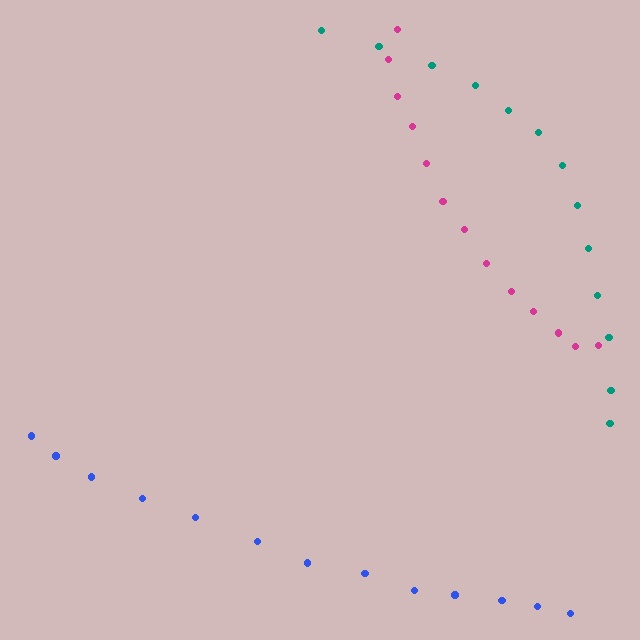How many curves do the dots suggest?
There are 3 distinct paths.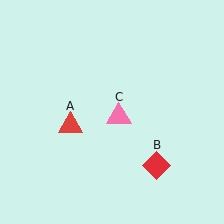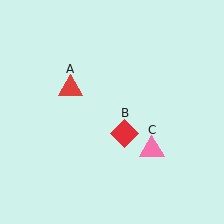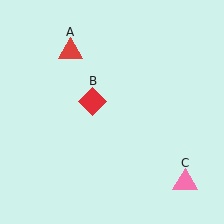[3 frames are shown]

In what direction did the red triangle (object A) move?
The red triangle (object A) moved up.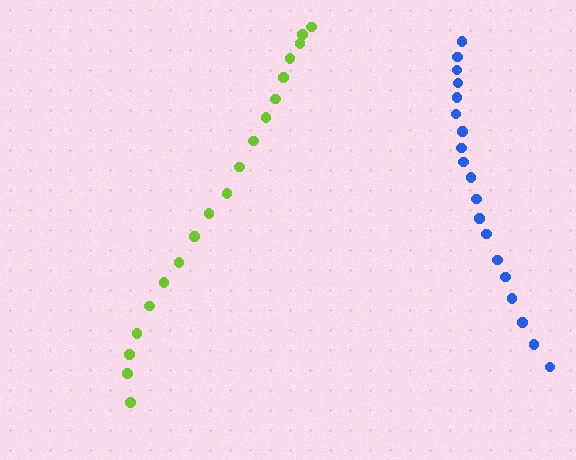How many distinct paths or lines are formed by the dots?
There are 2 distinct paths.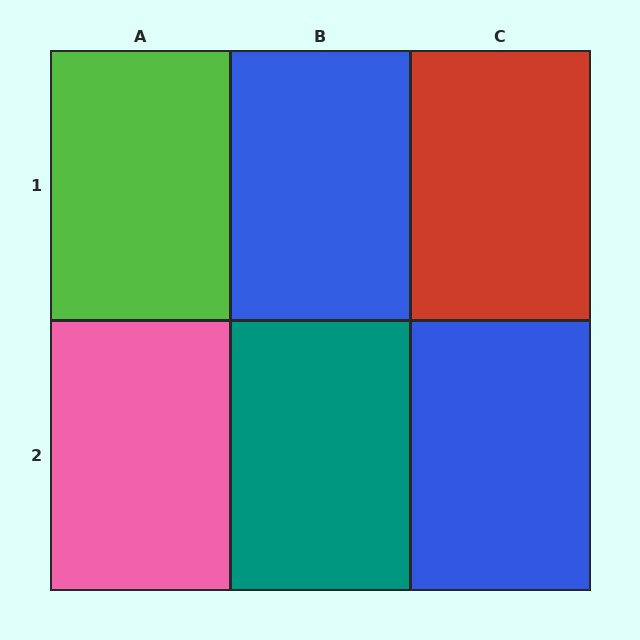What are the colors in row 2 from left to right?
Pink, teal, blue.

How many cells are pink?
1 cell is pink.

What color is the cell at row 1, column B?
Blue.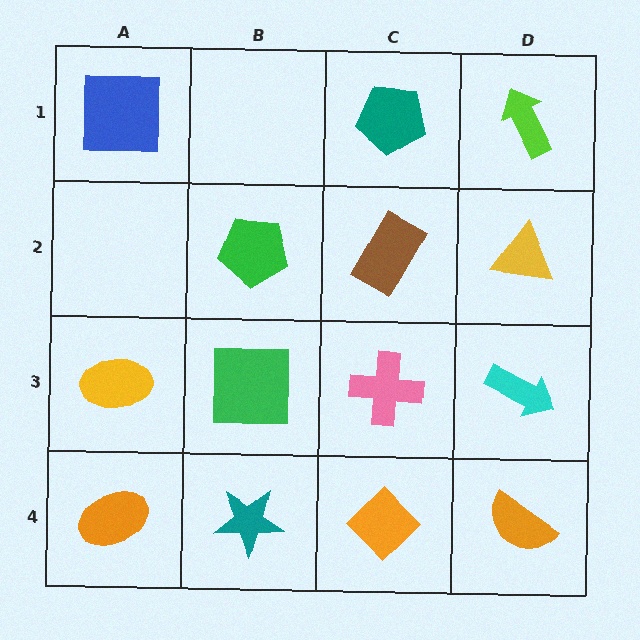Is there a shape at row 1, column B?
No, that cell is empty.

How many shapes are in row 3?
4 shapes.